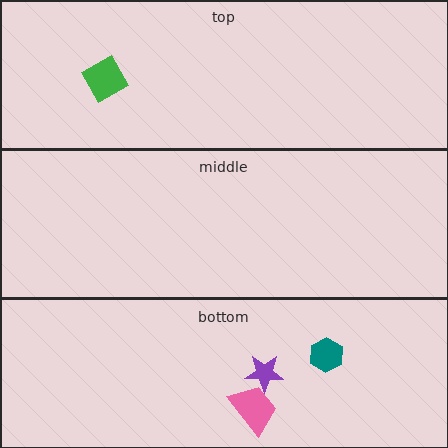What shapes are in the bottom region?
The pink trapezoid, the teal hexagon, the purple star.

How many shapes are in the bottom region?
3.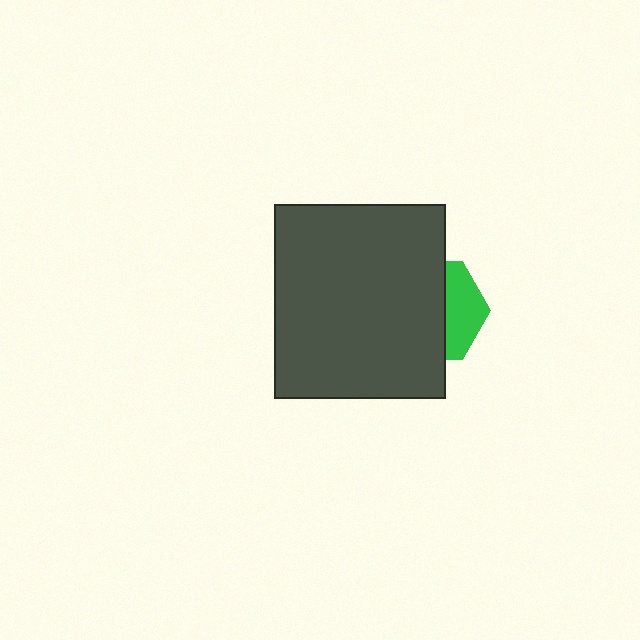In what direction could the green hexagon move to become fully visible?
The green hexagon could move right. That would shift it out from behind the dark gray rectangle entirely.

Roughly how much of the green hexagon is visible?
A small part of it is visible (roughly 37%).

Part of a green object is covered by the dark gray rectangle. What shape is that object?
It is a hexagon.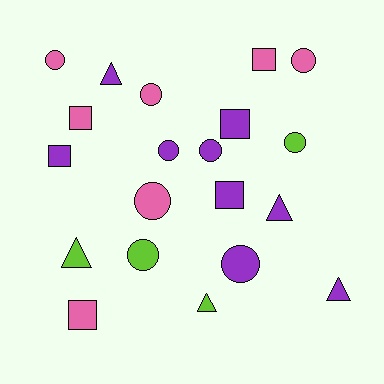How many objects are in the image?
There are 20 objects.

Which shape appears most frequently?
Circle, with 9 objects.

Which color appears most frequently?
Purple, with 9 objects.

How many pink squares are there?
There are 3 pink squares.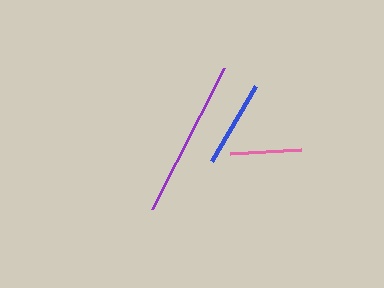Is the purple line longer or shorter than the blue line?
The purple line is longer than the blue line.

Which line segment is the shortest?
The pink line is the shortest at approximately 71 pixels.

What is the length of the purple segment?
The purple segment is approximately 158 pixels long.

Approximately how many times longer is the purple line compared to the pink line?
The purple line is approximately 2.2 times the length of the pink line.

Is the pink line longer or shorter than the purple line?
The purple line is longer than the pink line.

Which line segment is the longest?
The purple line is the longest at approximately 158 pixels.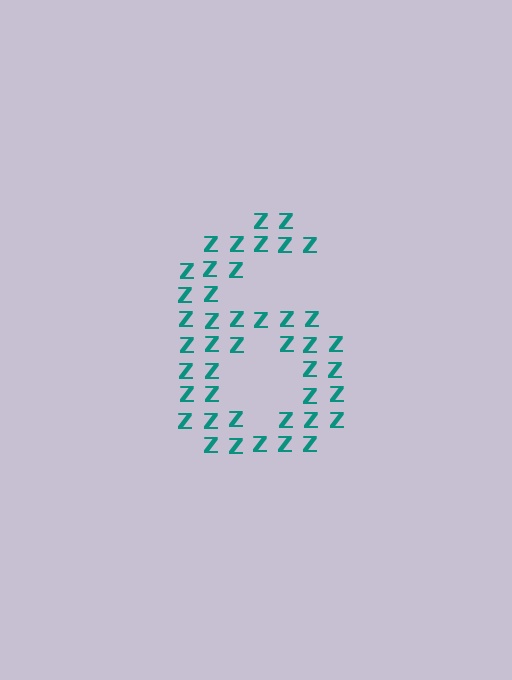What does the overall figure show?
The overall figure shows the digit 6.